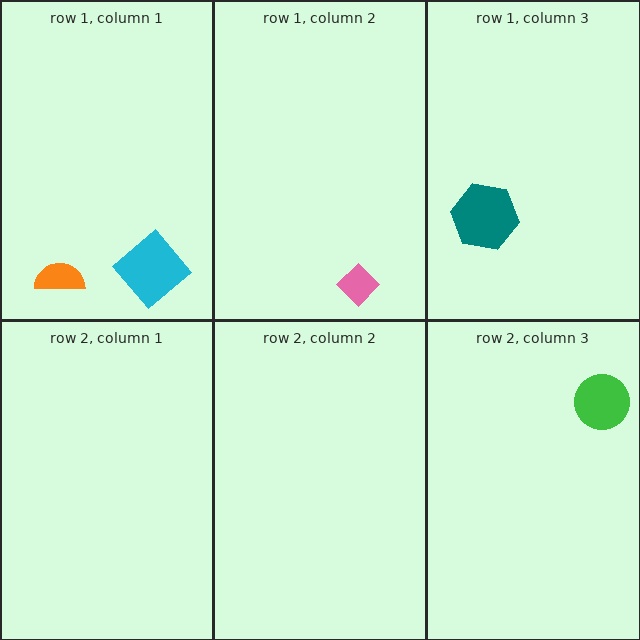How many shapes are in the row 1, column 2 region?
1.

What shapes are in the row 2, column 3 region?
The green circle.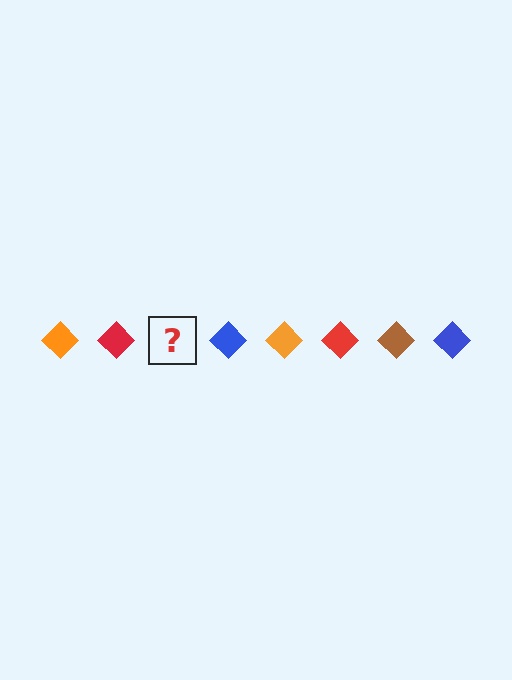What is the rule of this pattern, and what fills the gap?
The rule is that the pattern cycles through orange, red, brown, blue diamonds. The gap should be filled with a brown diamond.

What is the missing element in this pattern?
The missing element is a brown diamond.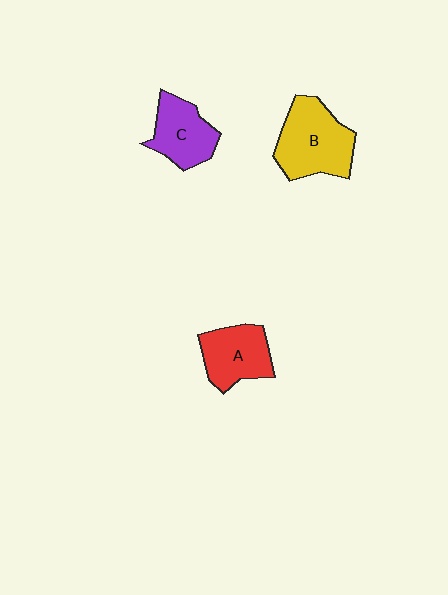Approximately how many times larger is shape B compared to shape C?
Approximately 1.4 times.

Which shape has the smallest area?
Shape C (purple).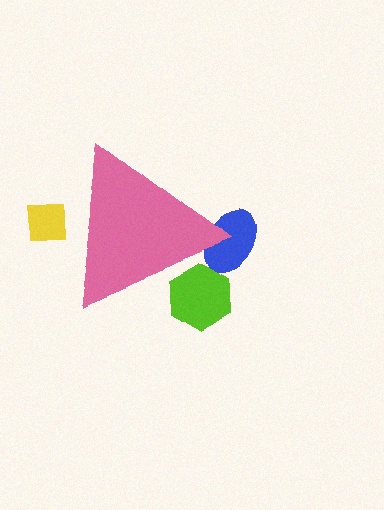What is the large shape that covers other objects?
A pink triangle.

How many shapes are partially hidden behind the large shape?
3 shapes are partially hidden.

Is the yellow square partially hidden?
Yes, the yellow square is partially hidden behind the pink triangle.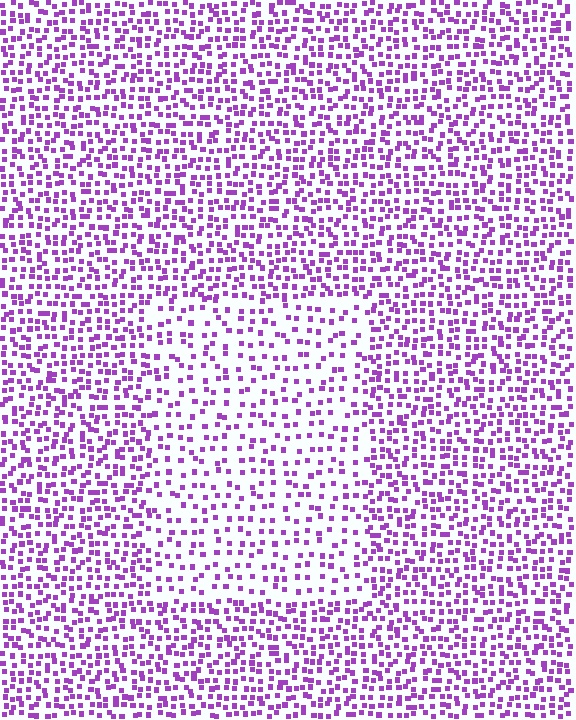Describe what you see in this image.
The image contains small purple elements arranged at two different densities. A rectangle-shaped region is visible where the elements are less densely packed than the surrounding area.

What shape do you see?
I see a rectangle.